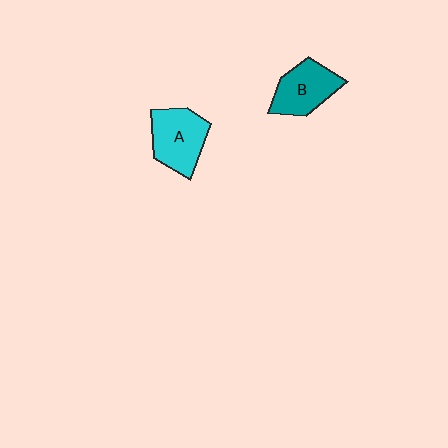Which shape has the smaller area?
Shape B (teal).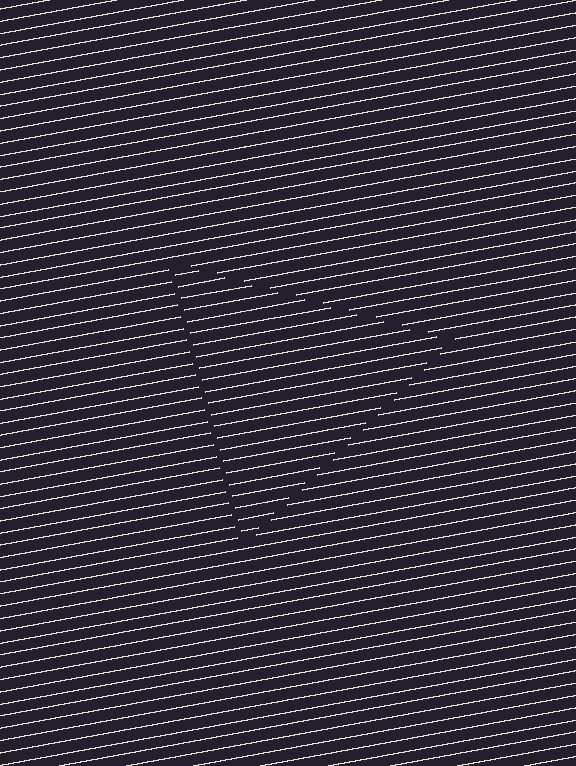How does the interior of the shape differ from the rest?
The interior of the shape contains the same grating, shifted by half a period — the contour is defined by the phase discontinuity where line-ends from the inner and outer gratings abut.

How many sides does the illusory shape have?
3 sides — the line-ends trace a triangle.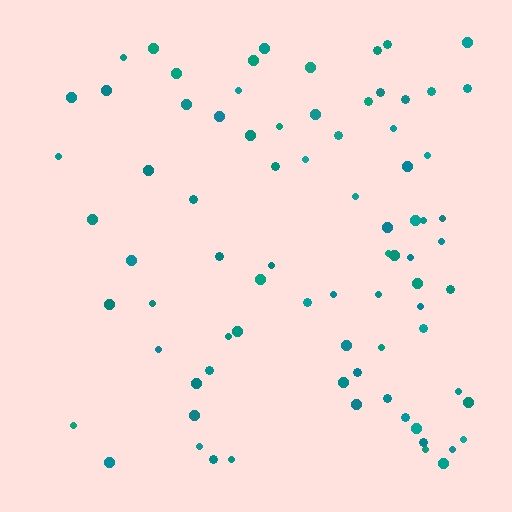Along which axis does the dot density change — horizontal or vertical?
Horizontal.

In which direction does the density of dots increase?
From left to right, with the right side densest.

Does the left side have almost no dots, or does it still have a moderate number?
Still a moderate number, just noticeably fewer than the right.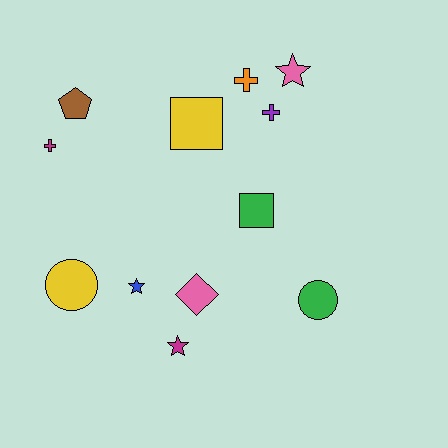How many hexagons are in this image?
There are no hexagons.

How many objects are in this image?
There are 12 objects.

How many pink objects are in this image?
There are 2 pink objects.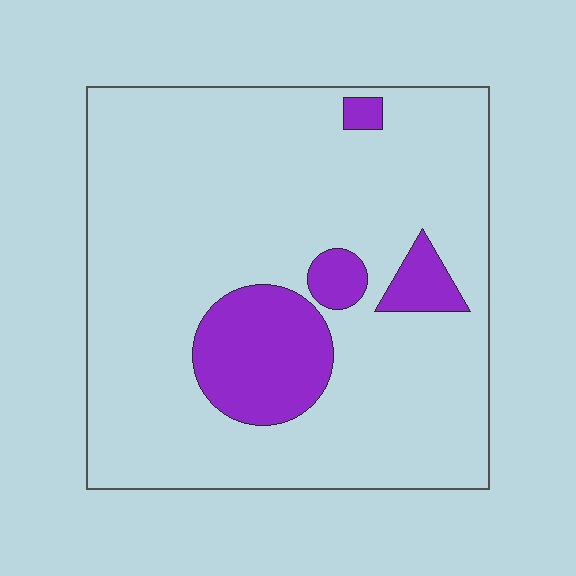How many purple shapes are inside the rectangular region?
4.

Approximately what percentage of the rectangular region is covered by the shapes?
Approximately 15%.